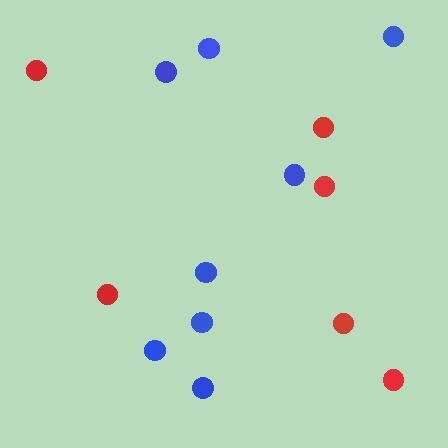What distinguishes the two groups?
There are 2 groups: one group of blue circles (8) and one group of red circles (6).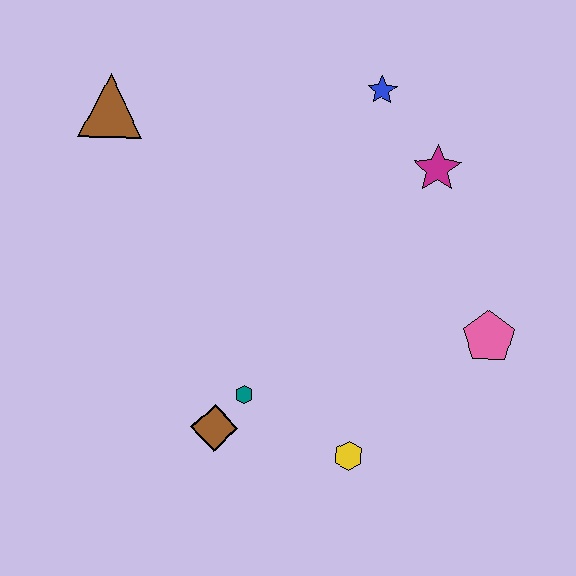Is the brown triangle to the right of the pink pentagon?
No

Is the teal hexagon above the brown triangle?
No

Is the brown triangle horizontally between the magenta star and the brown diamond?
No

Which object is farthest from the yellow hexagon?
The brown triangle is farthest from the yellow hexagon.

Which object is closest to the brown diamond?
The teal hexagon is closest to the brown diamond.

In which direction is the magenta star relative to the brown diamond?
The magenta star is above the brown diamond.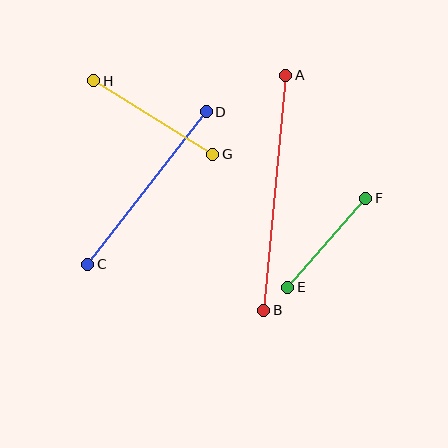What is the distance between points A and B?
The distance is approximately 236 pixels.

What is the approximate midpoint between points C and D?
The midpoint is at approximately (147, 188) pixels.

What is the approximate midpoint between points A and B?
The midpoint is at approximately (275, 193) pixels.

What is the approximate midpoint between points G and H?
The midpoint is at approximately (153, 118) pixels.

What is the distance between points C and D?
The distance is approximately 193 pixels.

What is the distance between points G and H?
The distance is approximately 140 pixels.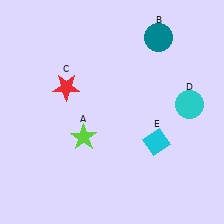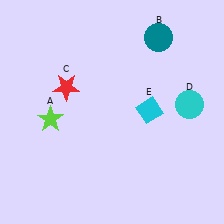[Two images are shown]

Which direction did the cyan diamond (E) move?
The cyan diamond (E) moved up.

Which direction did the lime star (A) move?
The lime star (A) moved left.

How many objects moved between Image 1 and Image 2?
2 objects moved between the two images.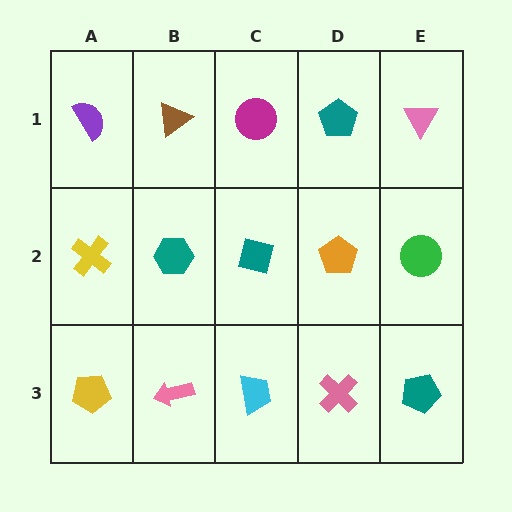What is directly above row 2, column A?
A purple semicircle.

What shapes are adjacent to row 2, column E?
A pink triangle (row 1, column E), a teal pentagon (row 3, column E), an orange pentagon (row 2, column D).